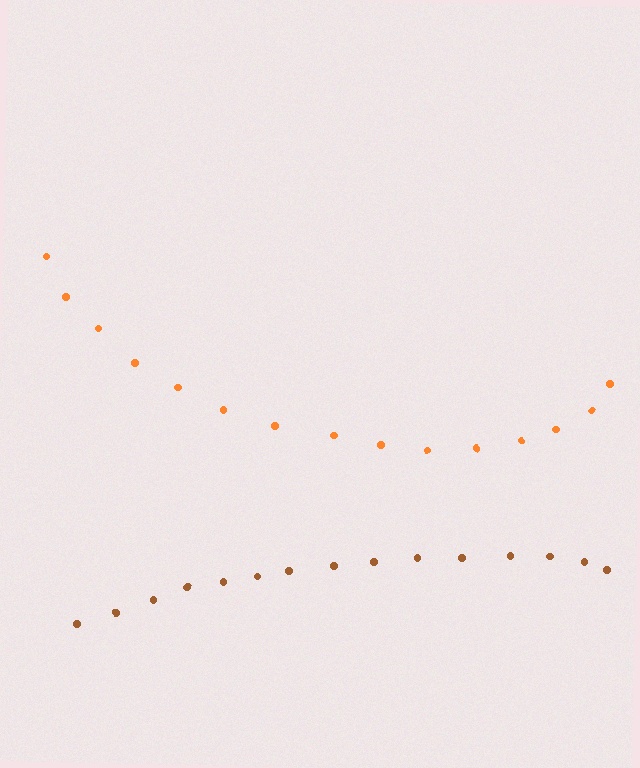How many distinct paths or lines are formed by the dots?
There are 2 distinct paths.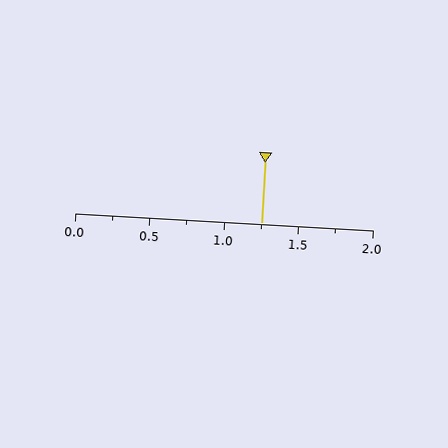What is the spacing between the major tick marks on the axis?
The major ticks are spaced 0.5 apart.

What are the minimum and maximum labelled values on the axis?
The axis runs from 0.0 to 2.0.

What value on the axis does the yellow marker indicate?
The marker indicates approximately 1.25.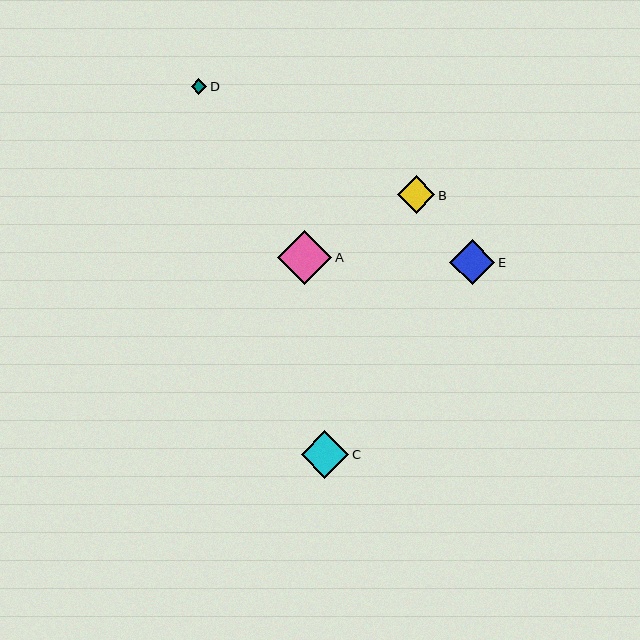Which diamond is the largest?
Diamond A is the largest with a size of approximately 54 pixels.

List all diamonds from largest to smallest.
From largest to smallest: A, C, E, B, D.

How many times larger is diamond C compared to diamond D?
Diamond C is approximately 3.1 times the size of diamond D.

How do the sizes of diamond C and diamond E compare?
Diamond C and diamond E are approximately the same size.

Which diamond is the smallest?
Diamond D is the smallest with a size of approximately 15 pixels.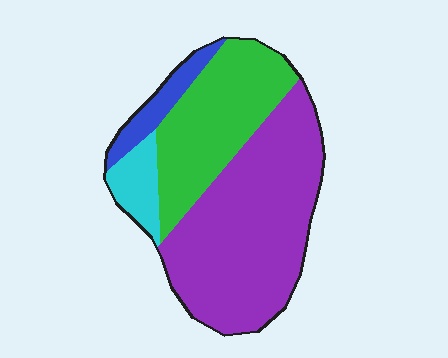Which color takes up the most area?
Purple, at roughly 55%.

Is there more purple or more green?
Purple.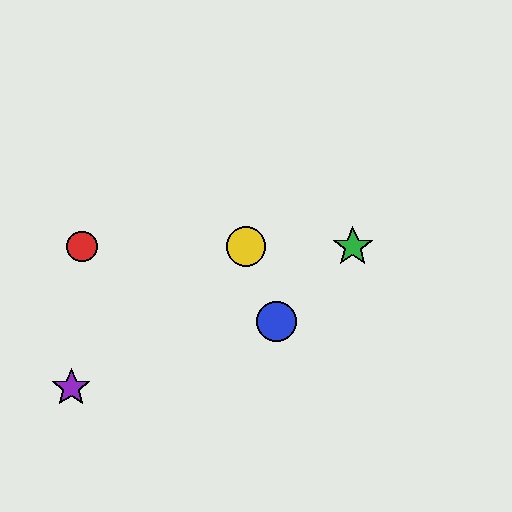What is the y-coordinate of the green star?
The green star is at y≈247.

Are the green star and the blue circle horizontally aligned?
No, the green star is at y≈247 and the blue circle is at y≈321.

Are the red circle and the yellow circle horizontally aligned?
Yes, both are at y≈247.